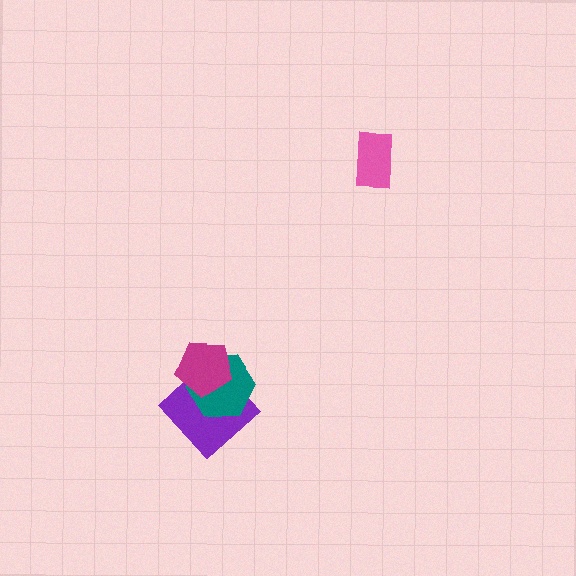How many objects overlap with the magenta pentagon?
2 objects overlap with the magenta pentagon.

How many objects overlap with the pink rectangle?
0 objects overlap with the pink rectangle.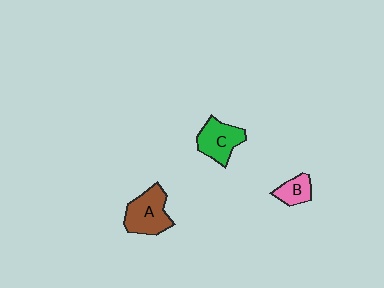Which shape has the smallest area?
Shape B (pink).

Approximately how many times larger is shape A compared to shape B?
Approximately 2.0 times.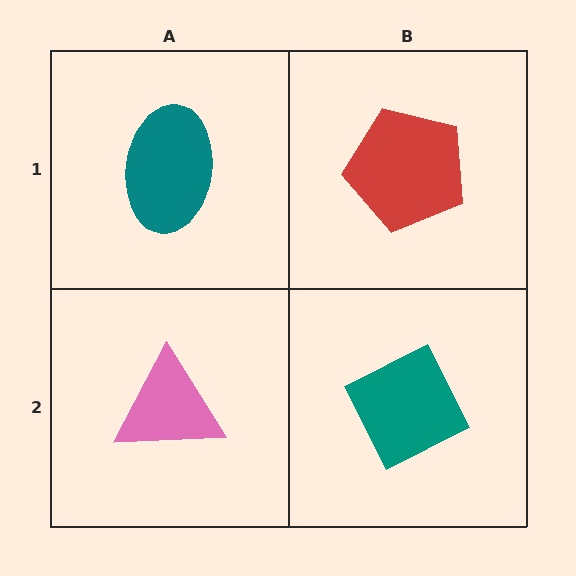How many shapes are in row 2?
2 shapes.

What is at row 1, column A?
A teal ellipse.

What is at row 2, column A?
A pink triangle.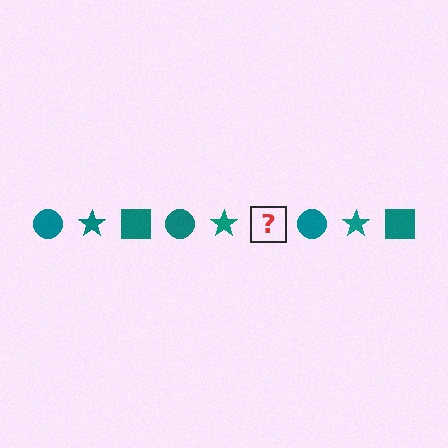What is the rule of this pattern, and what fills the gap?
The rule is that the pattern cycles through circle, star, square shapes in teal. The gap should be filled with a teal square.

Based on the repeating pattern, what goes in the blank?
The blank should be a teal square.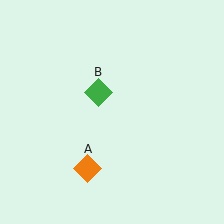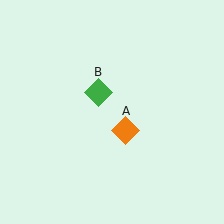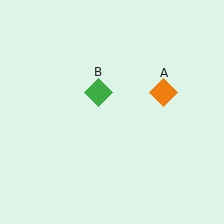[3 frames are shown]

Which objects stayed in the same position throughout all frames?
Green diamond (object B) remained stationary.